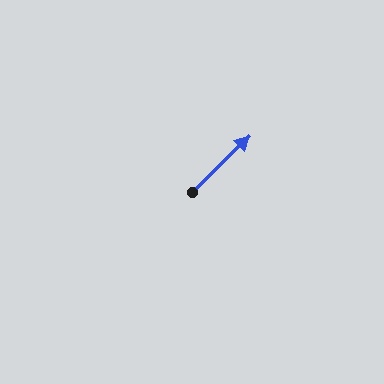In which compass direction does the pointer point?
Northeast.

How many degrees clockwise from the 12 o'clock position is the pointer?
Approximately 46 degrees.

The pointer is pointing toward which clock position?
Roughly 2 o'clock.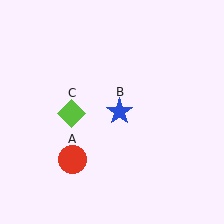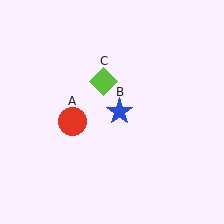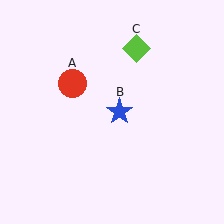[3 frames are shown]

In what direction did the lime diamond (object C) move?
The lime diamond (object C) moved up and to the right.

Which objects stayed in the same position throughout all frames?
Blue star (object B) remained stationary.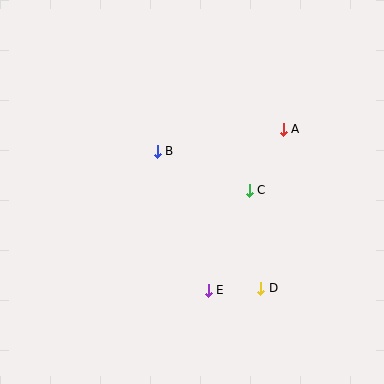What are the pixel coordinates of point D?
Point D is at (261, 289).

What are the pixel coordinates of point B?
Point B is at (157, 151).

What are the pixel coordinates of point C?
Point C is at (249, 190).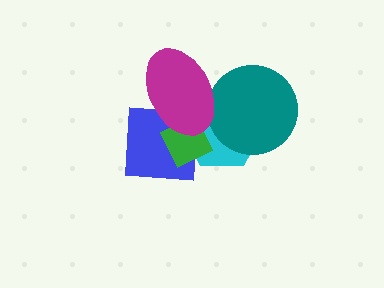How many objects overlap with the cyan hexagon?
4 objects overlap with the cyan hexagon.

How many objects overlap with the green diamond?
3 objects overlap with the green diamond.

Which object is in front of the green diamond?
The magenta ellipse is in front of the green diamond.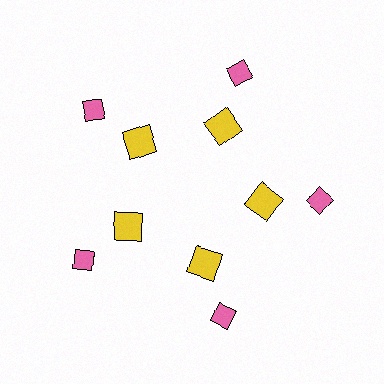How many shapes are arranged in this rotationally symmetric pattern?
There are 10 shapes, arranged in 5 groups of 2.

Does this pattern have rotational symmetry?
Yes, this pattern has 5-fold rotational symmetry. It looks the same after rotating 72 degrees around the center.